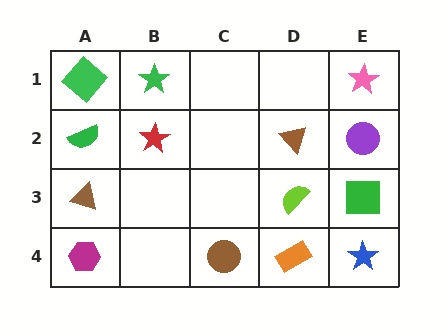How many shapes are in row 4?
4 shapes.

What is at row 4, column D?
An orange rectangle.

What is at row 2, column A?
A green semicircle.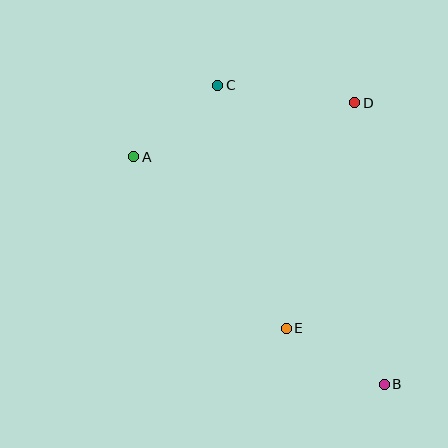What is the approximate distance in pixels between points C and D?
The distance between C and D is approximately 138 pixels.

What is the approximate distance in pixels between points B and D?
The distance between B and D is approximately 283 pixels.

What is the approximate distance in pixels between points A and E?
The distance between A and E is approximately 229 pixels.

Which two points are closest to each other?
Points A and C are closest to each other.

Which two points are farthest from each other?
Points B and C are farthest from each other.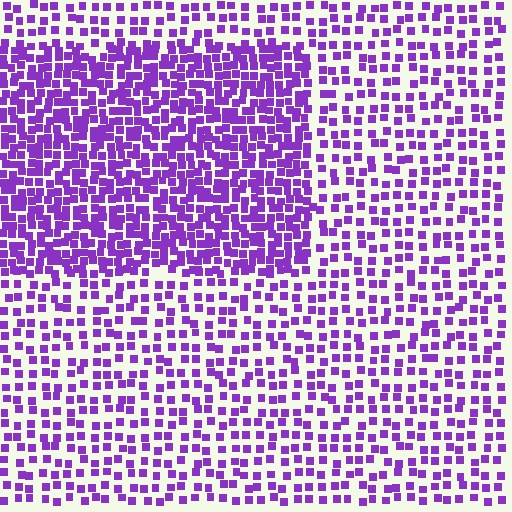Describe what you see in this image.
The image contains small purple elements arranged at two different densities. A rectangle-shaped region is visible where the elements are more densely packed than the surrounding area.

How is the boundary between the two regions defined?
The boundary is defined by a change in element density (approximately 2.0x ratio). All elements are the same color, size, and shape.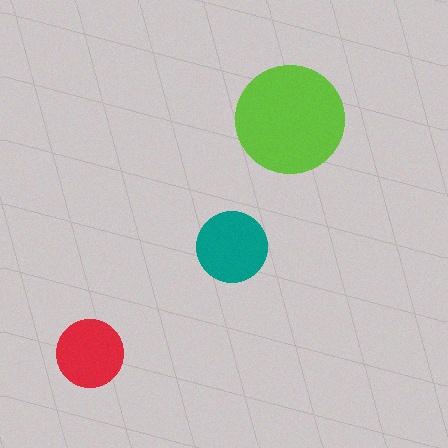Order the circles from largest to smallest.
the lime one, the teal one, the red one.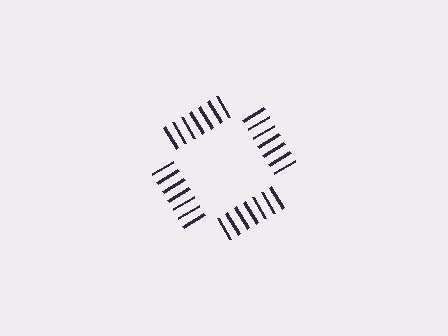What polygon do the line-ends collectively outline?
An illusory square — the line segments terminate on its edges but no continuous stroke is drawn.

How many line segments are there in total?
28 — 7 along each of the 4 edges.